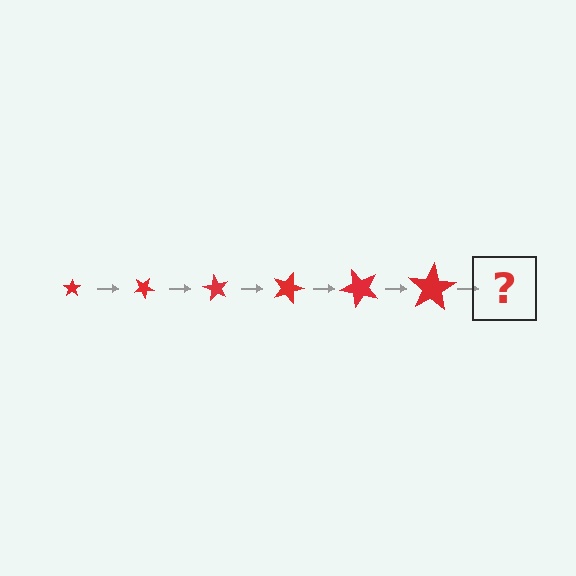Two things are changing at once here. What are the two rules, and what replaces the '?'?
The two rules are that the star grows larger each step and it rotates 30 degrees each step. The '?' should be a star, larger than the previous one and rotated 180 degrees from the start.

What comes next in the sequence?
The next element should be a star, larger than the previous one and rotated 180 degrees from the start.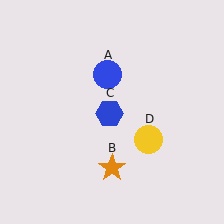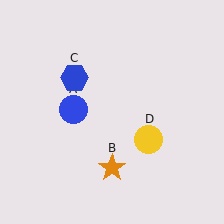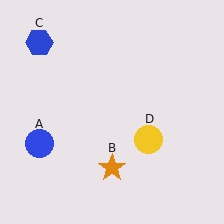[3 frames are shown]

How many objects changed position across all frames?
2 objects changed position: blue circle (object A), blue hexagon (object C).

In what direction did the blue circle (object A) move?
The blue circle (object A) moved down and to the left.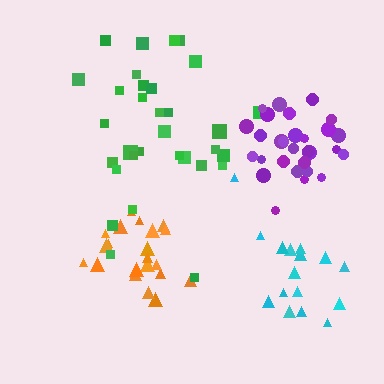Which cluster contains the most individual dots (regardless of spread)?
Green (32).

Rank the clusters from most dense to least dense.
purple, orange, green, cyan.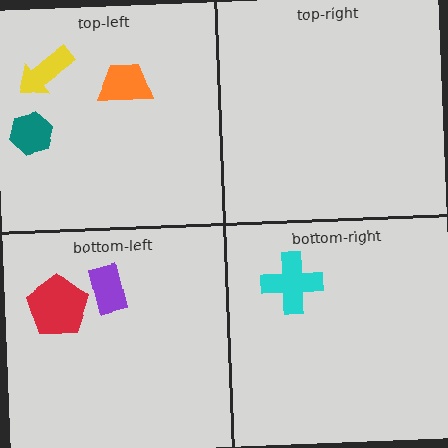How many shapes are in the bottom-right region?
1.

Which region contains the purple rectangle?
The bottom-left region.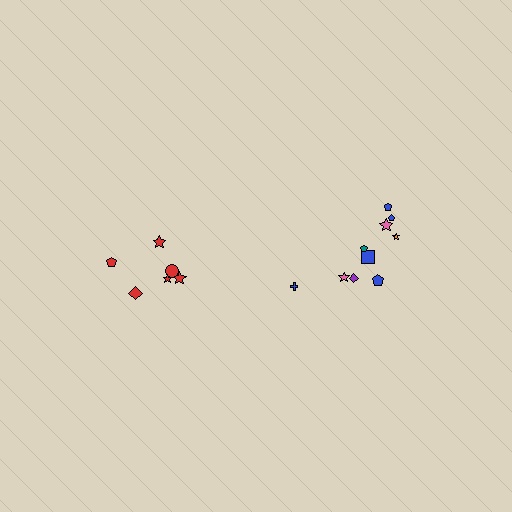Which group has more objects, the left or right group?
The right group.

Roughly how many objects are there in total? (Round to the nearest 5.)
Roughly 15 objects in total.